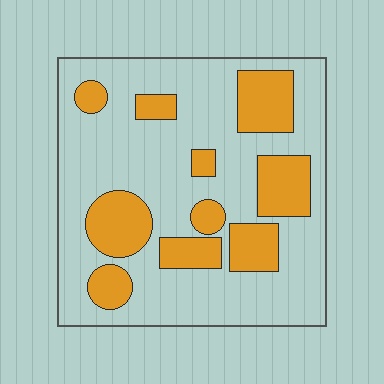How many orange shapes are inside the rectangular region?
10.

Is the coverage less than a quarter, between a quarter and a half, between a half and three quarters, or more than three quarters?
Between a quarter and a half.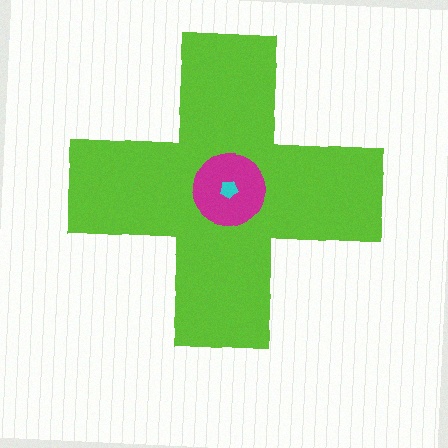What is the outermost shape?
The lime cross.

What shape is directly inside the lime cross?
The magenta circle.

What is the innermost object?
The cyan pentagon.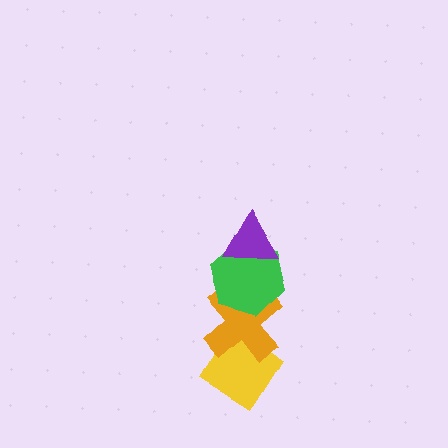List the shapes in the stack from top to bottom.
From top to bottom: the purple triangle, the green hexagon, the orange cross, the yellow diamond.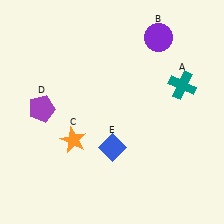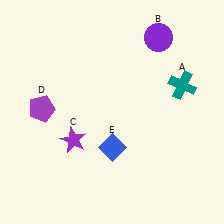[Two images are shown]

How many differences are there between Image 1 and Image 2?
There is 1 difference between the two images.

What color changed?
The star (C) changed from orange in Image 1 to purple in Image 2.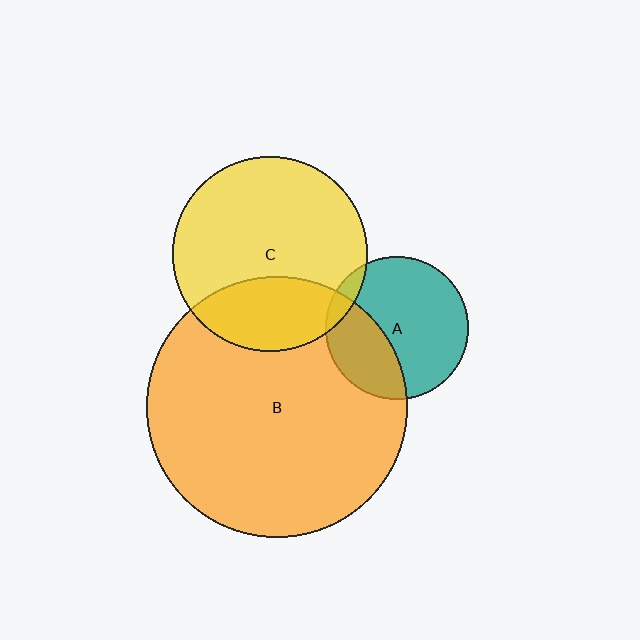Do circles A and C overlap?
Yes.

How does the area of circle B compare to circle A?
Approximately 3.3 times.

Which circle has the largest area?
Circle B (orange).